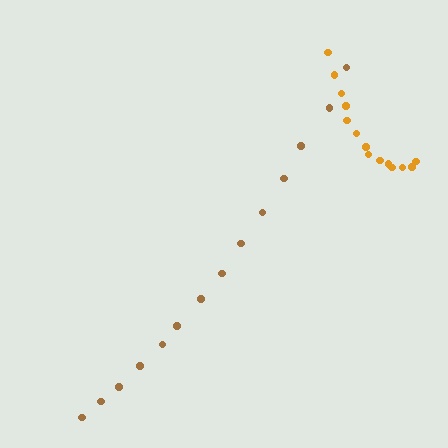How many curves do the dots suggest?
There are 2 distinct paths.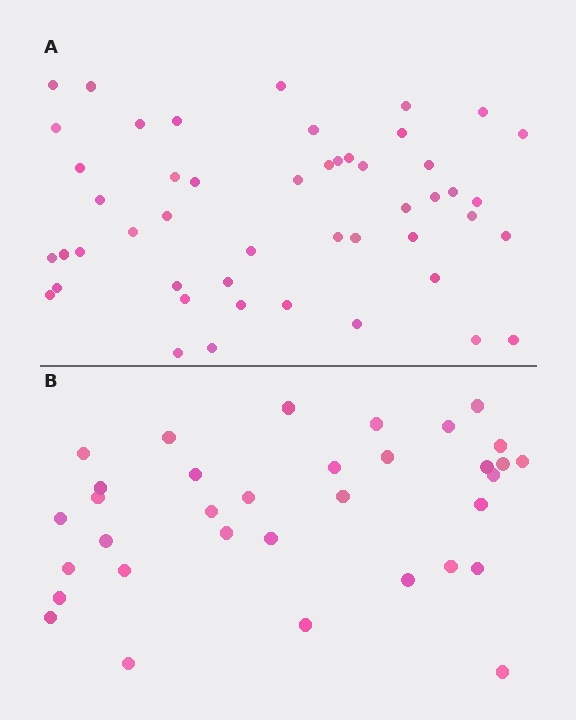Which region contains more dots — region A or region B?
Region A (the top region) has more dots.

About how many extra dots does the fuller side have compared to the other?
Region A has approximately 15 more dots than region B.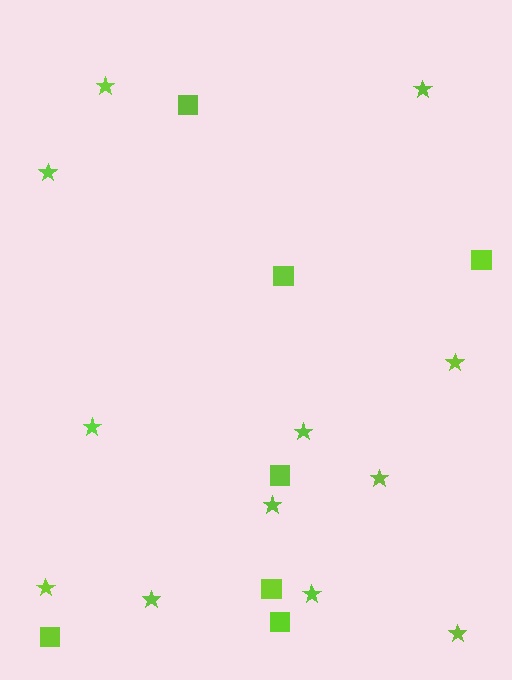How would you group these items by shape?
There are 2 groups: one group of squares (7) and one group of stars (12).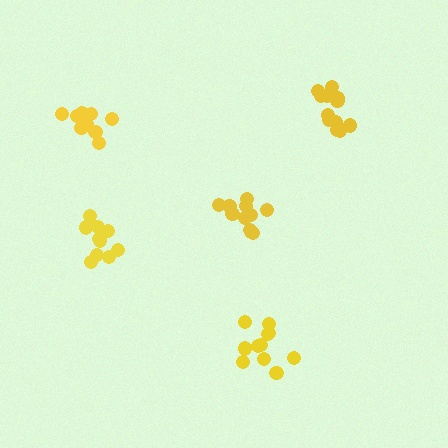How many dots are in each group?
Group 1: 11 dots, Group 2: 11 dots, Group 3: 10 dots, Group 4: 13 dots, Group 5: 11 dots (56 total).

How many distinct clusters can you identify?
There are 5 distinct clusters.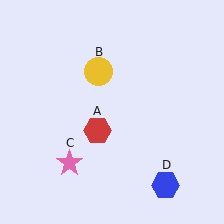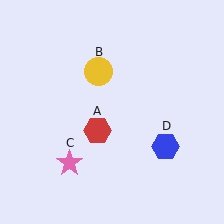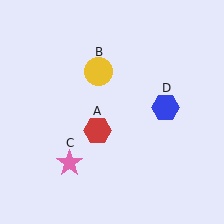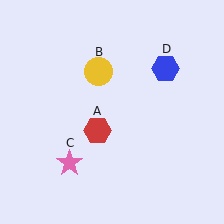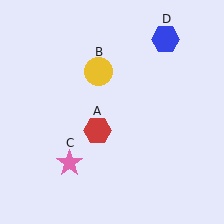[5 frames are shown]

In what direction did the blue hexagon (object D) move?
The blue hexagon (object D) moved up.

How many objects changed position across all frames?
1 object changed position: blue hexagon (object D).